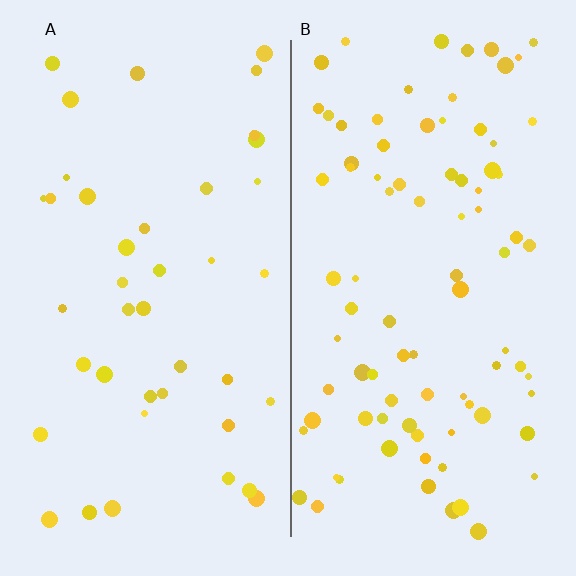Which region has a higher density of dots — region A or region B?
B (the right).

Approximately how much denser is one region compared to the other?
Approximately 2.1× — region B over region A.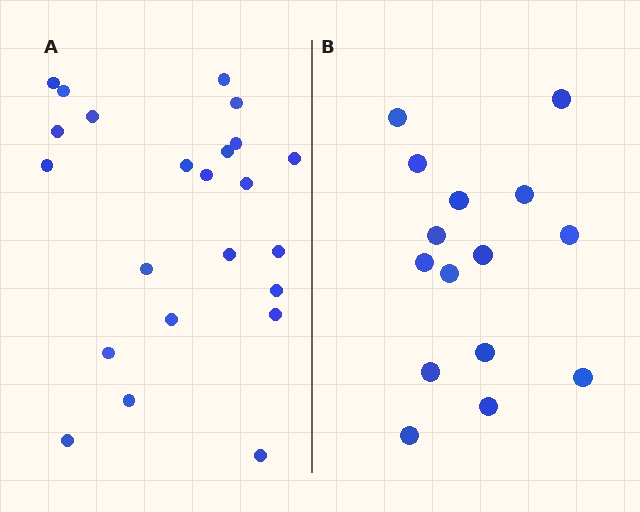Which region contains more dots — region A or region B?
Region A (the left region) has more dots.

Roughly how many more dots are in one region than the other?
Region A has roughly 8 or so more dots than region B.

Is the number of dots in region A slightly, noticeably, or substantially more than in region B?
Region A has substantially more. The ratio is roughly 1.5 to 1.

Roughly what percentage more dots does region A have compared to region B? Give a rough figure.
About 55% more.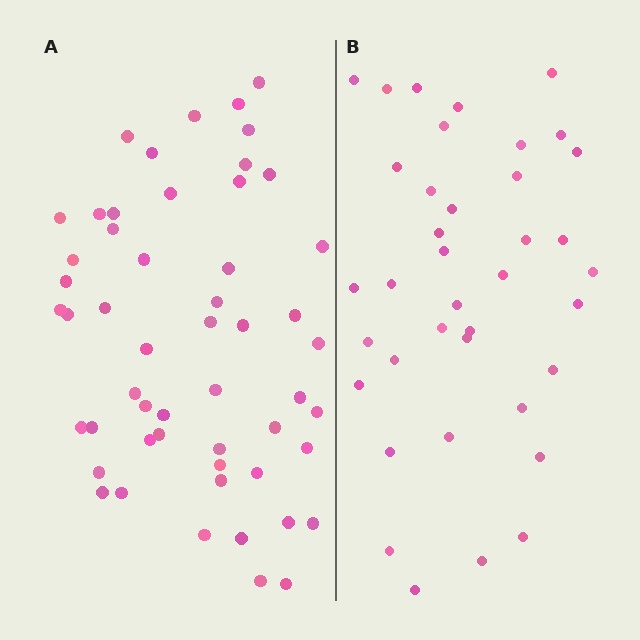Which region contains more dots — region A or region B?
Region A (the left region) has more dots.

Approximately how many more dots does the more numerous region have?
Region A has approximately 15 more dots than region B.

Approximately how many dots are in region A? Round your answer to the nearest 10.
About 50 dots. (The exact count is 53, which rounds to 50.)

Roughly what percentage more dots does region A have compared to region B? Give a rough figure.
About 40% more.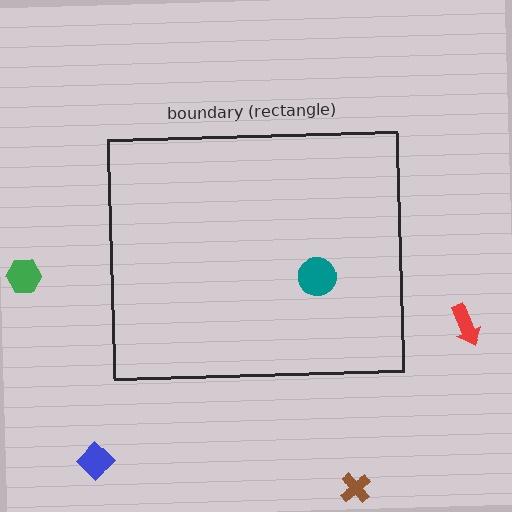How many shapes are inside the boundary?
1 inside, 4 outside.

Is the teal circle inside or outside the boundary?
Inside.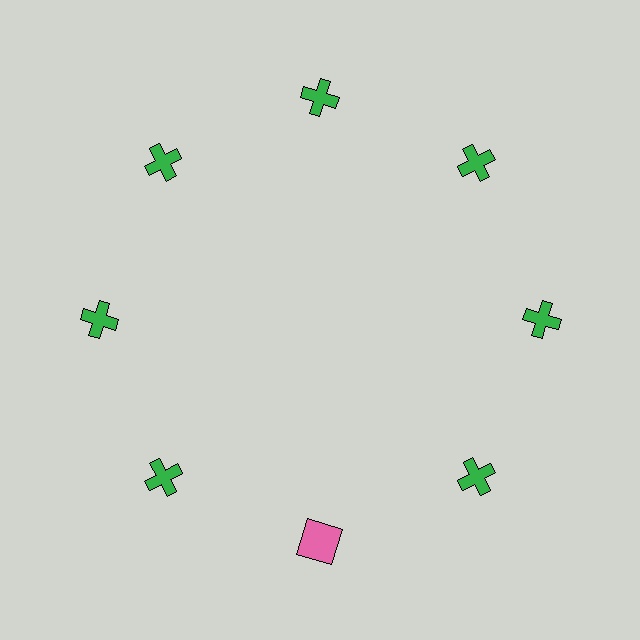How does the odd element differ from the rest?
It differs in both color (pink instead of green) and shape (square instead of cross).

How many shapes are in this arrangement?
There are 8 shapes arranged in a ring pattern.